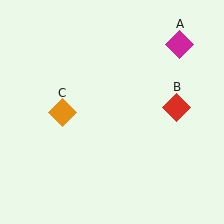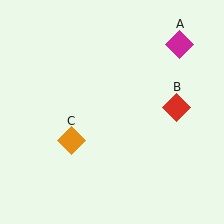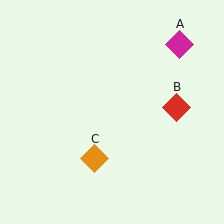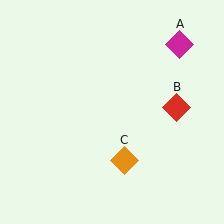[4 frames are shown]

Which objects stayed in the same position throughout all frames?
Magenta diamond (object A) and red diamond (object B) remained stationary.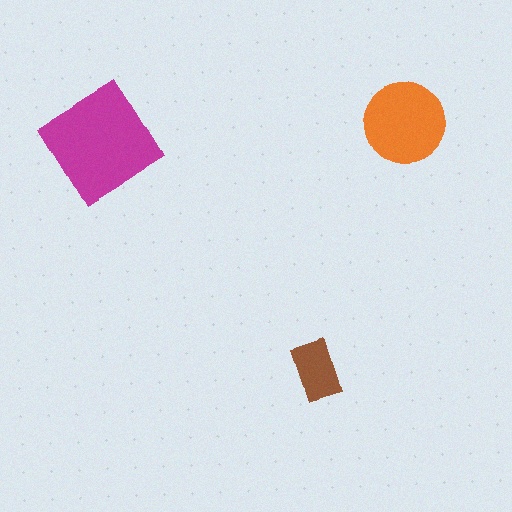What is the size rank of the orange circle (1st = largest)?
2nd.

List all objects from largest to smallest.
The magenta diamond, the orange circle, the brown rectangle.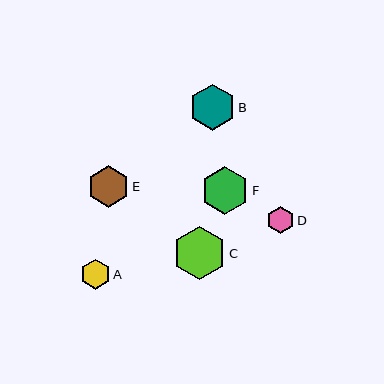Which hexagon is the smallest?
Hexagon D is the smallest with a size of approximately 27 pixels.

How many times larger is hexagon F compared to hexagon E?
Hexagon F is approximately 1.1 times the size of hexagon E.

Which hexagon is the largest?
Hexagon C is the largest with a size of approximately 53 pixels.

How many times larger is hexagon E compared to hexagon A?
Hexagon E is approximately 1.4 times the size of hexagon A.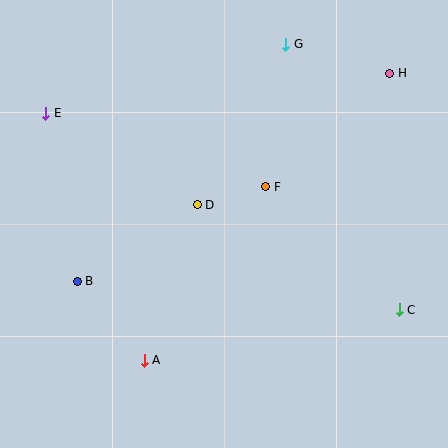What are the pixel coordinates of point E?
Point E is at (46, 113).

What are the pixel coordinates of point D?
Point D is at (197, 205).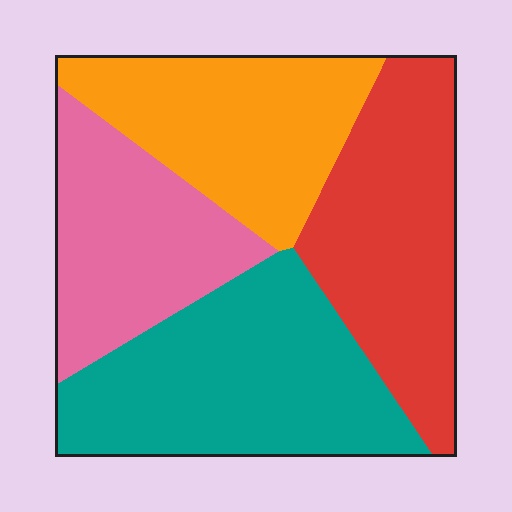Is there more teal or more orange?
Teal.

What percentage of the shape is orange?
Orange covers about 25% of the shape.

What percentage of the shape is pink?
Pink takes up between a sixth and a third of the shape.